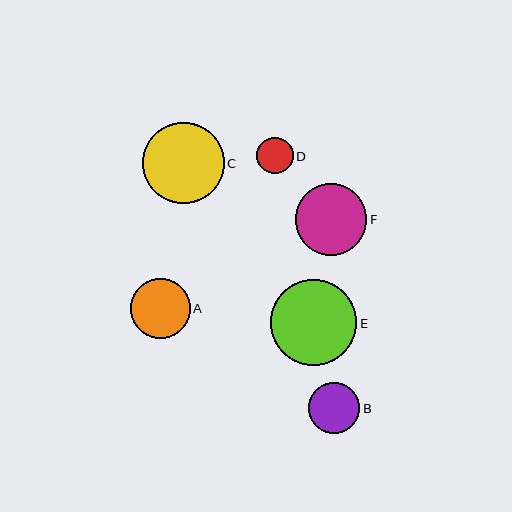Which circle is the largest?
Circle E is the largest with a size of approximately 86 pixels.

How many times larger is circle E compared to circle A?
Circle E is approximately 1.5 times the size of circle A.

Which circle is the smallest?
Circle D is the smallest with a size of approximately 37 pixels.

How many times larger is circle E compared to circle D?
Circle E is approximately 2.3 times the size of circle D.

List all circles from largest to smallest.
From largest to smallest: E, C, F, A, B, D.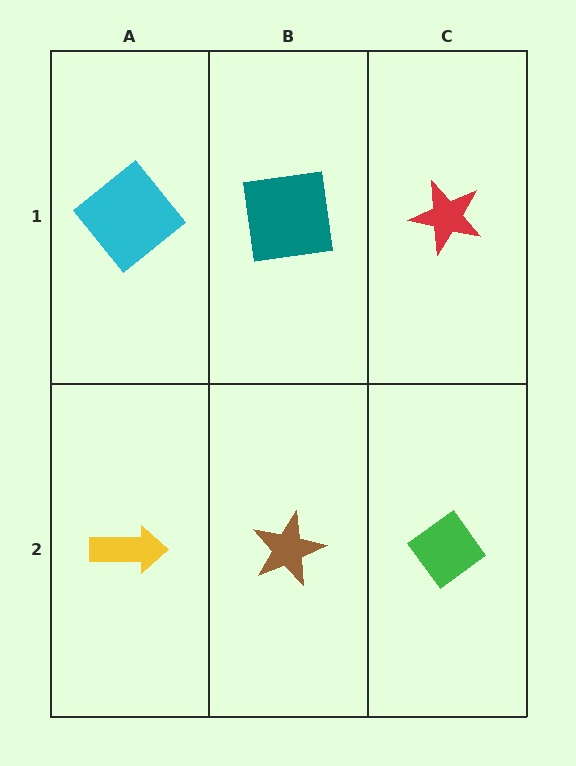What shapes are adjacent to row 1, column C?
A green diamond (row 2, column C), a teal square (row 1, column B).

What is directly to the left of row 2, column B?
A yellow arrow.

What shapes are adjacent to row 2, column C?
A red star (row 1, column C), a brown star (row 2, column B).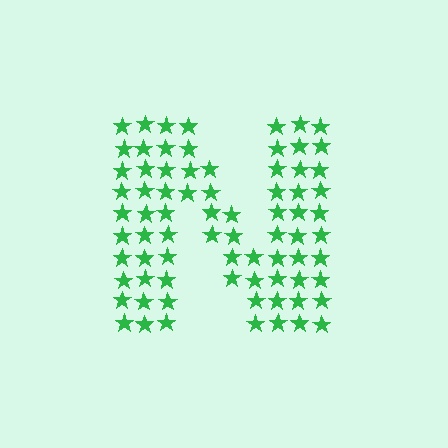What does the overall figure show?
The overall figure shows the letter N.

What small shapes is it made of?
It is made of small stars.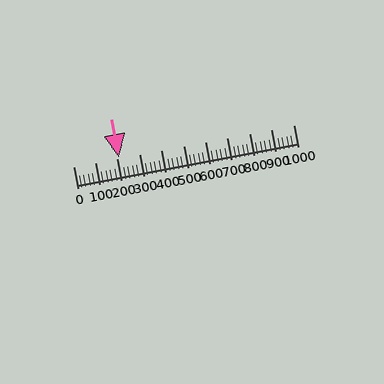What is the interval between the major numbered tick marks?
The major tick marks are spaced 100 units apart.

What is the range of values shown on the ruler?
The ruler shows values from 0 to 1000.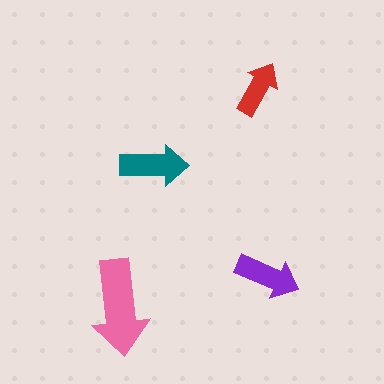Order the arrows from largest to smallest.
the pink one, the teal one, the purple one, the red one.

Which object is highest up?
The red arrow is topmost.